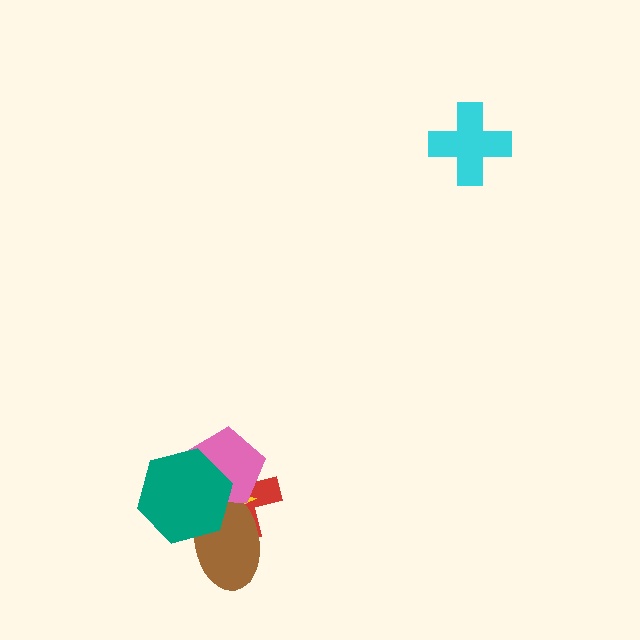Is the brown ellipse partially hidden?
Yes, it is partially covered by another shape.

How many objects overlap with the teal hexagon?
4 objects overlap with the teal hexagon.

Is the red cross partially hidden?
Yes, it is partially covered by another shape.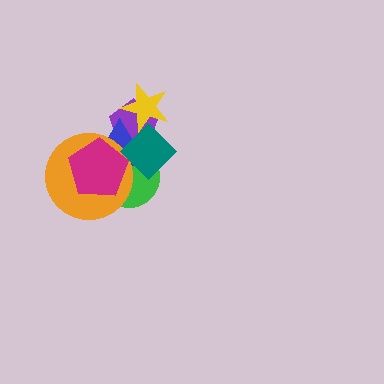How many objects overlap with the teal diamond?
5 objects overlap with the teal diamond.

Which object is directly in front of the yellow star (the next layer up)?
The blue triangle is directly in front of the yellow star.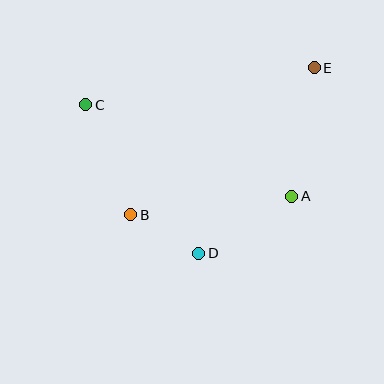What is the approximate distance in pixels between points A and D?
The distance between A and D is approximately 109 pixels.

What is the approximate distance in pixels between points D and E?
The distance between D and E is approximately 219 pixels.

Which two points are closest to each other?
Points B and D are closest to each other.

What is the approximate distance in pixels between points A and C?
The distance between A and C is approximately 226 pixels.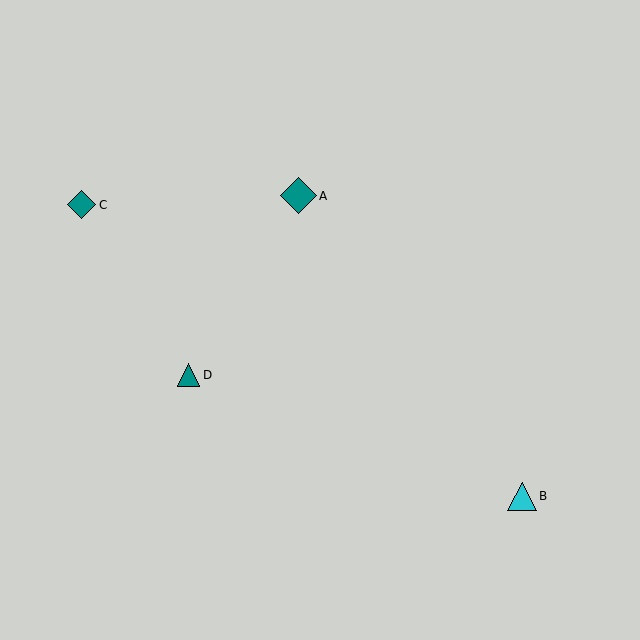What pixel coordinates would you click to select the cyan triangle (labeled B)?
Click at (522, 496) to select the cyan triangle B.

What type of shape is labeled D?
Shape D is a teal triangle.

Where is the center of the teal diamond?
The center of the teal diamond is at (82, 205).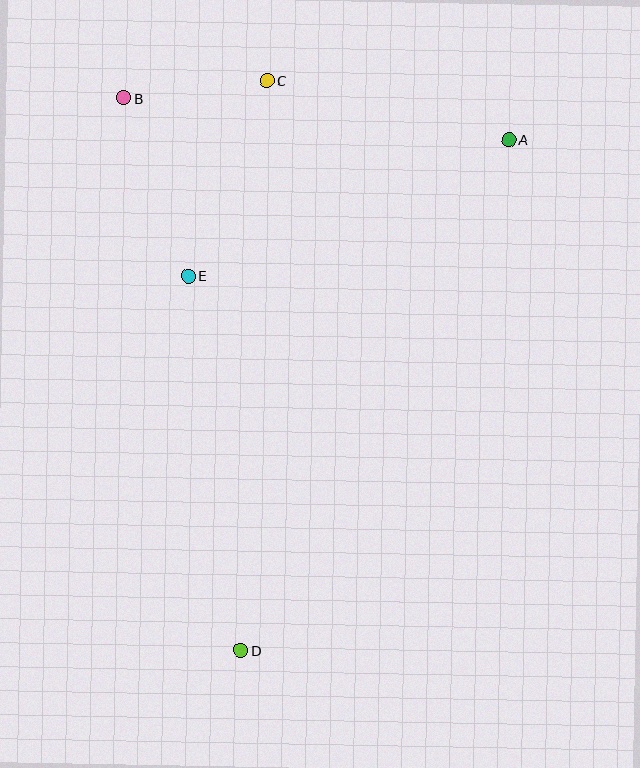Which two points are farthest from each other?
Points A and D are farthest from each other.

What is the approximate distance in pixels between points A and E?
The distance between A and E is approximately 349 pixels.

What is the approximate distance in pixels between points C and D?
The distance between C and D is approximately 570 pixels.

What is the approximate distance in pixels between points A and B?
The distance between A and B is approximately 387 pixels.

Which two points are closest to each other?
Points B and C are closest to each other.